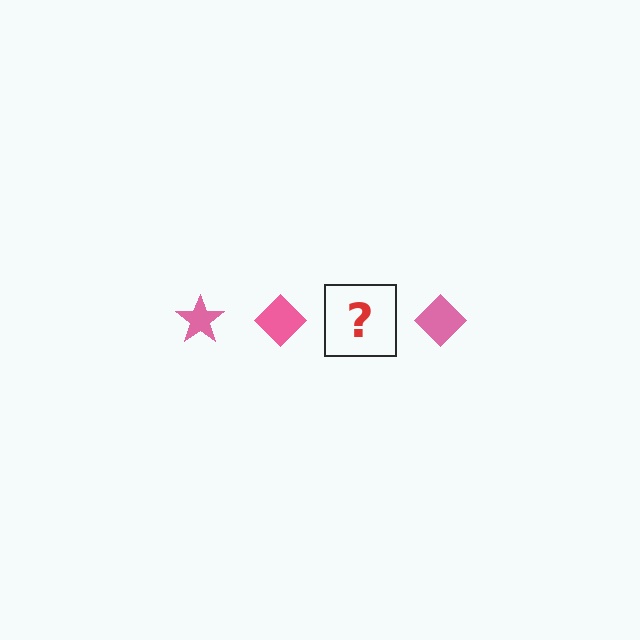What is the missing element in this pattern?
The missing element is a pink star.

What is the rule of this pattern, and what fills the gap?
The rule is that the pattern cycles through star, diamond shapes in pink. The gap should be filled with a pink star.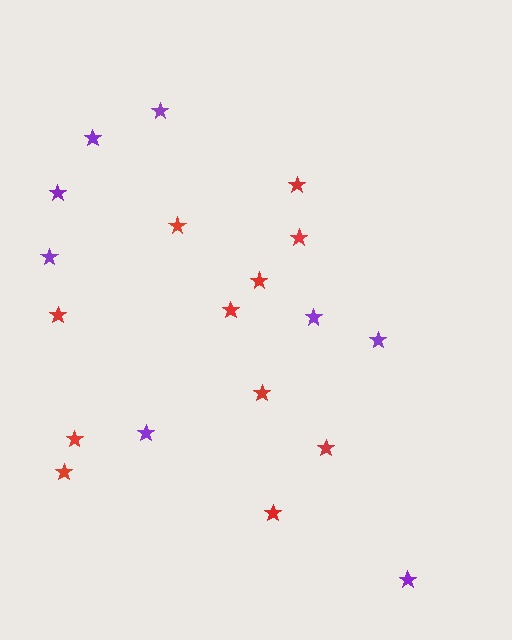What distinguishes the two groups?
There are 2 groups: one group of purple stars (8) and one group of red stars (11).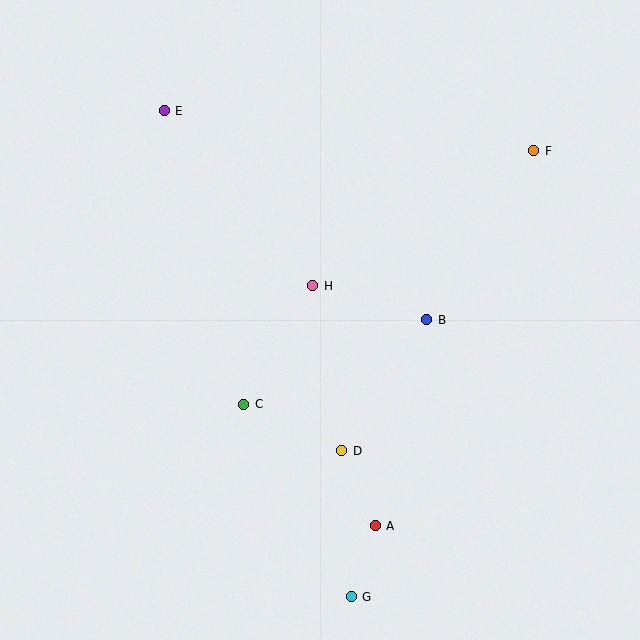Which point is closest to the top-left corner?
Point E is closest to the top-left corner.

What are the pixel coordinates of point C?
Point C is at (244, 404).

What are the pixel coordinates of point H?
Point H is at (313, 286).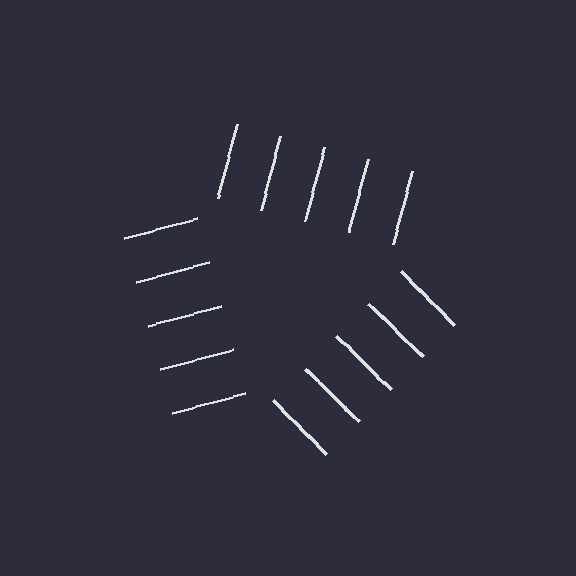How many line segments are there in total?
15 — 5 along each of the 3 edges.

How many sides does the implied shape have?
3 sides — the line-ends trace a triangle.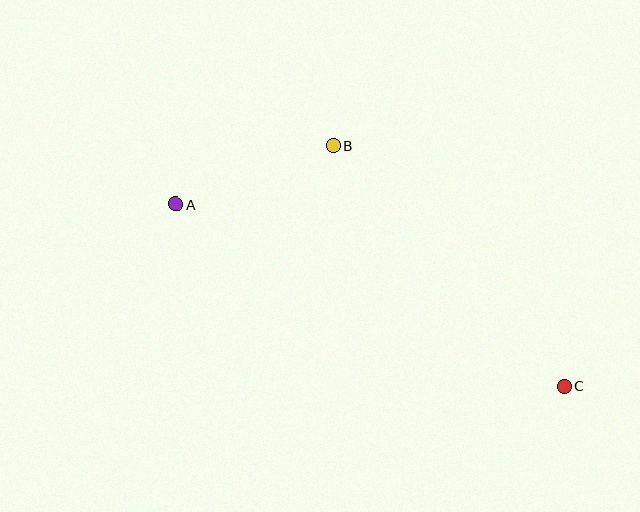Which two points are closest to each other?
Points A and B are closest to each other.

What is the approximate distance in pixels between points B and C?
The distance between B and C is approximately 333 pixels.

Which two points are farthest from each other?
Points A and C are farthest from each other.